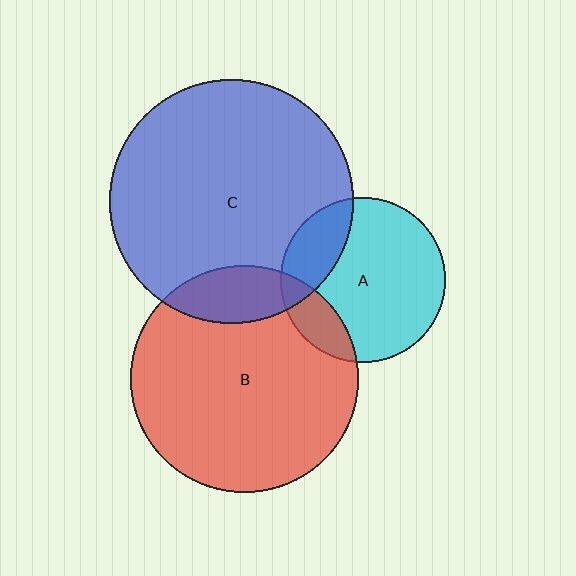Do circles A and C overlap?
Yes.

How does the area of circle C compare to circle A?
Approximately 2.2 times.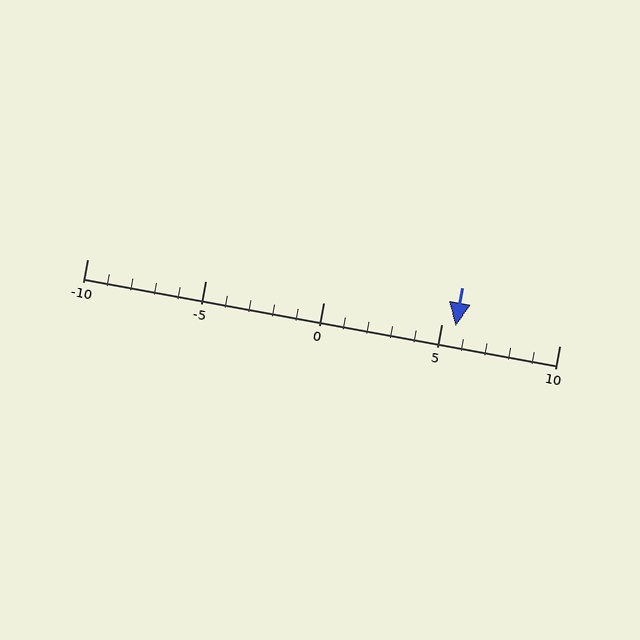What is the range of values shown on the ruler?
The ruler shows values from -10 to 10.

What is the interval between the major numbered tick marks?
The major tick marks are spaced 5 units apart.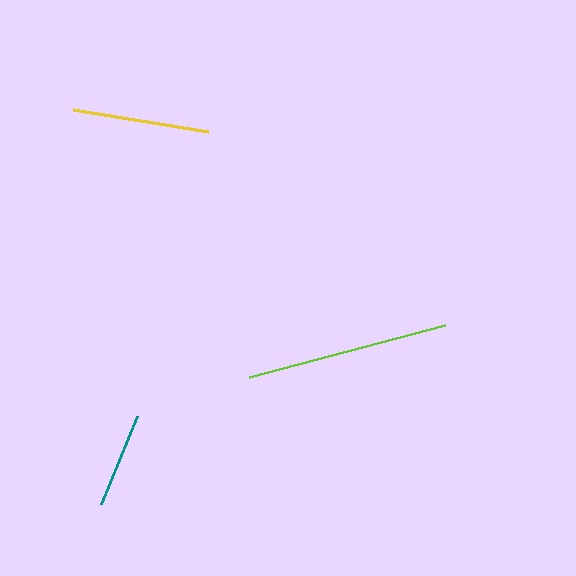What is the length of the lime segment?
The lime segment is approximately 202 pixels long.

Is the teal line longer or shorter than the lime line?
The lime line is longer than the teal line.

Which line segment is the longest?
The lime line is the longest at approximately 202 pixels.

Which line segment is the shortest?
The teal line is the shortest at approximately 96 pixels.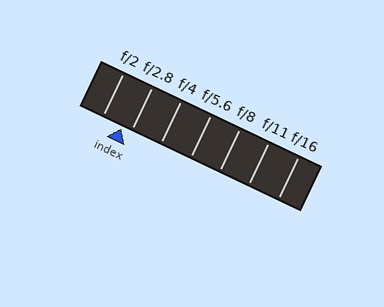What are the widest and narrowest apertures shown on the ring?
The widest aperture shown is f/2 and the narrowest is f/16.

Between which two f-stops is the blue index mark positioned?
The index mark is between f/2 and f/2.8.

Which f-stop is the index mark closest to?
The index mark is closest to f/2.8.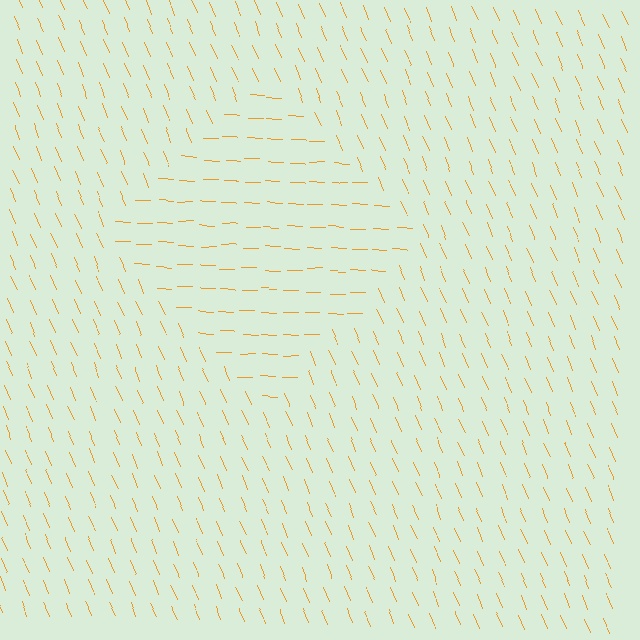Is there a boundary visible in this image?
Yes, there is a texture boundary formed by a change in line orientation.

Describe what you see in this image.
The image is filled with small orange line segments. A diamond region in the image has lines oriented differently from the surrounding lines, creating a visible texture boundary.